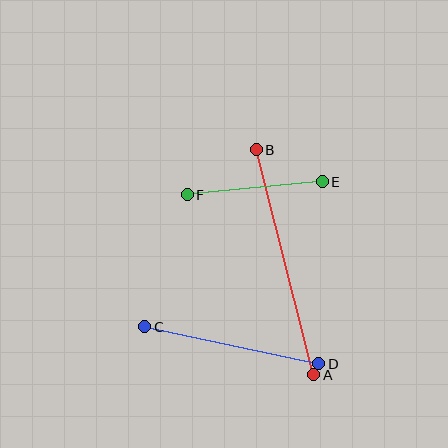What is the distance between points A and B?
The distance is approximately 232 pixels.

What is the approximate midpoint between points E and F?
The midpoint is at approximately (255, 188) pixels.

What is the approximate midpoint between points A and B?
The midpoint is at approximately (285, 262) pixels.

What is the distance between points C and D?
The distance is approximately 178 pixels.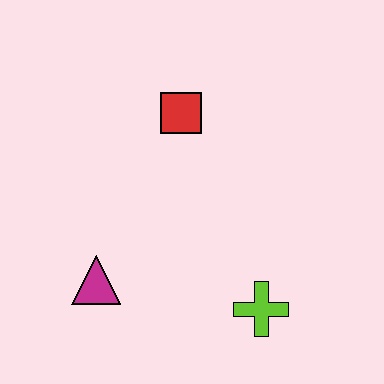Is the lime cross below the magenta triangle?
Yes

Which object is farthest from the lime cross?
The red square is farthest from the lime cross.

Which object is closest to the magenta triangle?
The lime cross is closest to the magenta triangle.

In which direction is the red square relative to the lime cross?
The red square is above the lime cross.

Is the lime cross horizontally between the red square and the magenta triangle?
No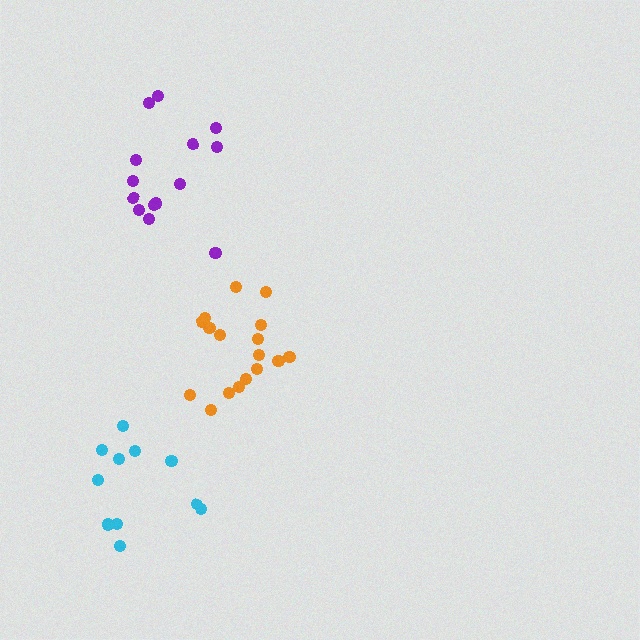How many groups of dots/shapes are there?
There are 3 groups.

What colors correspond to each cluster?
The clusters are colored: cyan, orange, purple.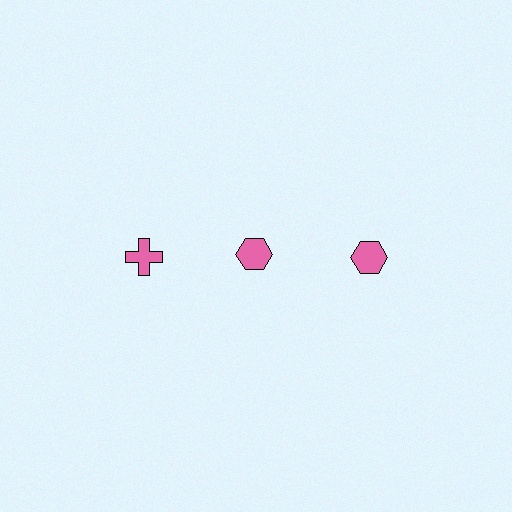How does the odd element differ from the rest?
It has a different shape: cross instead of hexagon.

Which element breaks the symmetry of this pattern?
The pink cross in the top row, leftmost column breaks the symmetry. All other shapes are pink hexagons.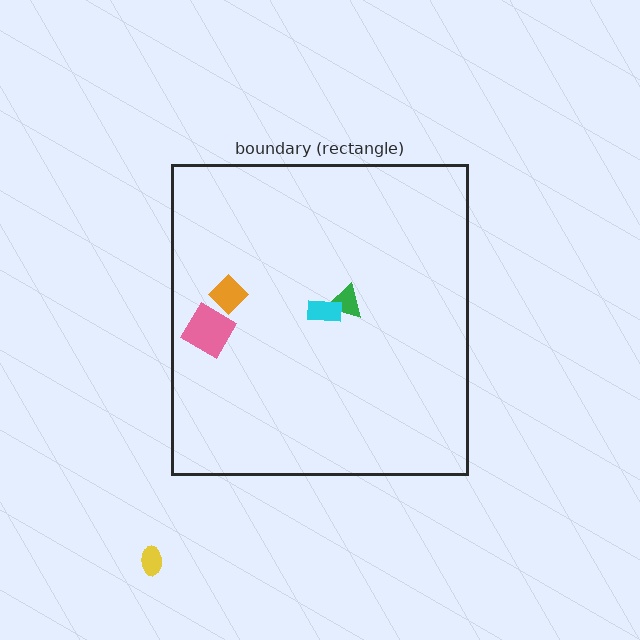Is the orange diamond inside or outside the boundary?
Inside.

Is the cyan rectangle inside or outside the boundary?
Inside.